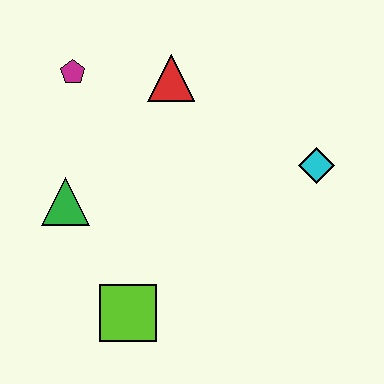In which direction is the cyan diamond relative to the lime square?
The cyan diamond is to the right of the lime square.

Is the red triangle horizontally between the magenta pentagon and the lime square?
No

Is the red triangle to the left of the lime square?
No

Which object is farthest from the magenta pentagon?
The cyan diamond is farthest from the magenta pentagon.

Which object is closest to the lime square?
The green triangle is closest to the lime square.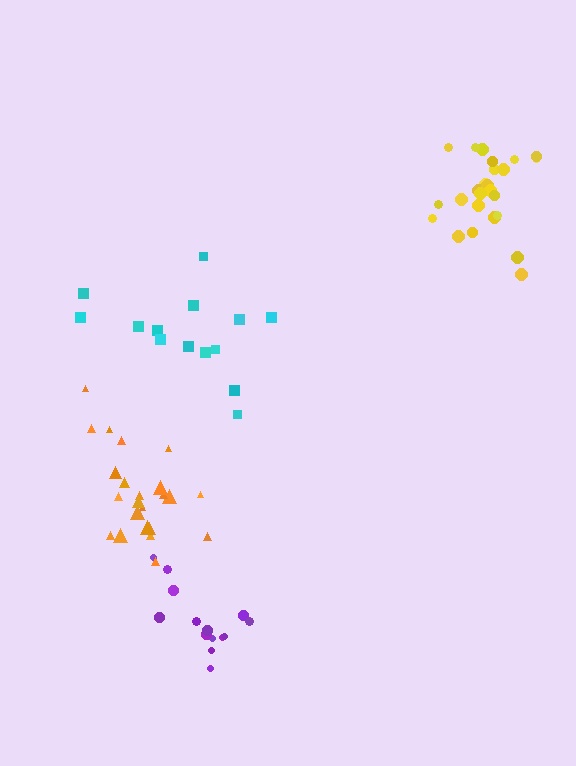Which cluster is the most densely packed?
Yellow.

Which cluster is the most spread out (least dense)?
Cyan.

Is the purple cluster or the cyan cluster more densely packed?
Purple.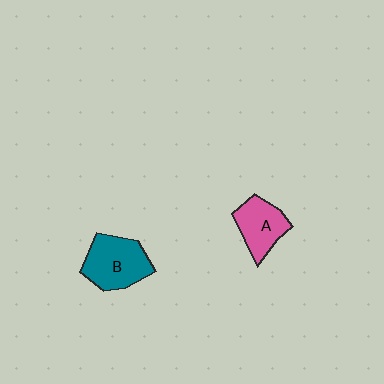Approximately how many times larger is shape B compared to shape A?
Approximately 1.3 times.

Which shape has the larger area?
Shape B (teal).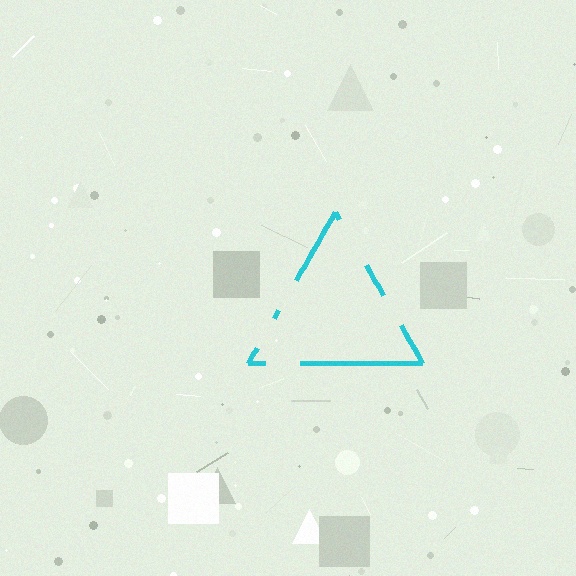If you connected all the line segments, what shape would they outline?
They would outline a triangle.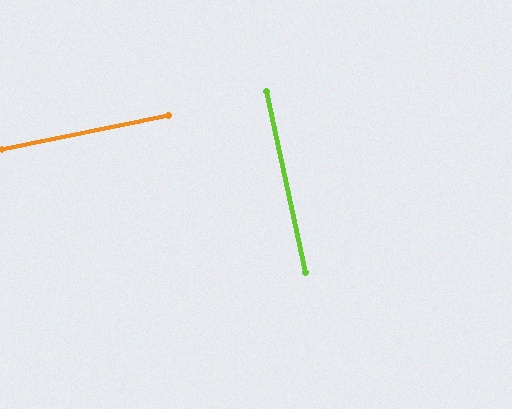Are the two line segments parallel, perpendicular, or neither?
Perpendicular — they meet at approximately 89°.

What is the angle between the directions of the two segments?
Approximately 89 degrees.